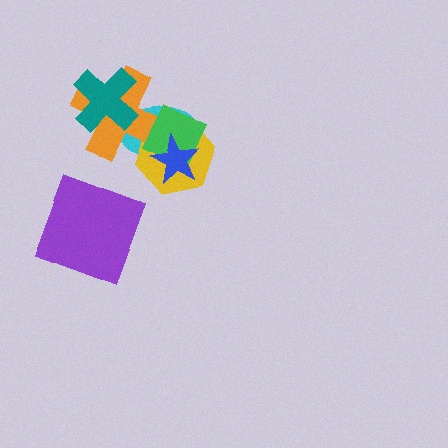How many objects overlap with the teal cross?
2 objects overlap with the teal cross.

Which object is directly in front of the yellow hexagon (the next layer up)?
The orange cross is directly in front of the yellow hexagon.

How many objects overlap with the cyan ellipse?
5 objects overlap with the cyan ellipse.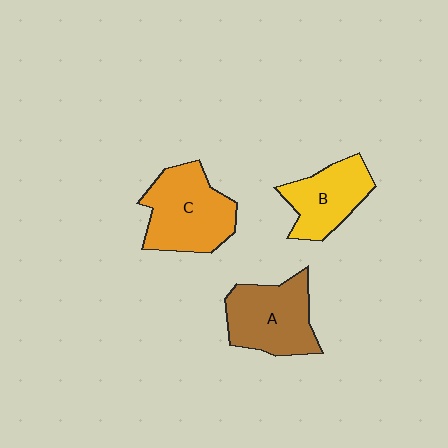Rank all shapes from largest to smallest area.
From largest to smallest: C (orange), A (brown), B (yellow).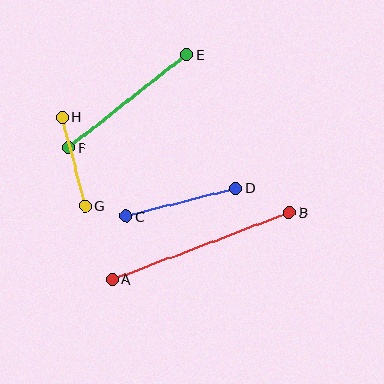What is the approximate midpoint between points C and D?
The midpoint is at approximately (181, 202) pixels.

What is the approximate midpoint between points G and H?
The midpoint is at approximately (74, 161) pixels.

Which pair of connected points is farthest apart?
Points A and B are farthest apart.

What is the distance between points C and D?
The distance is approximately 113 pixels.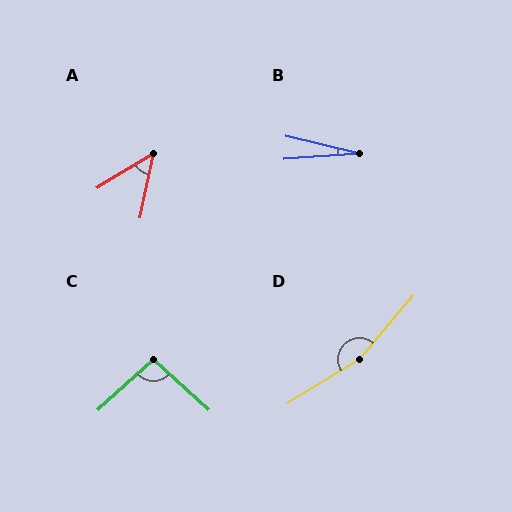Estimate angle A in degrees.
Approximately 47 degrees.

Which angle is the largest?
D, at approximately 162 degrees.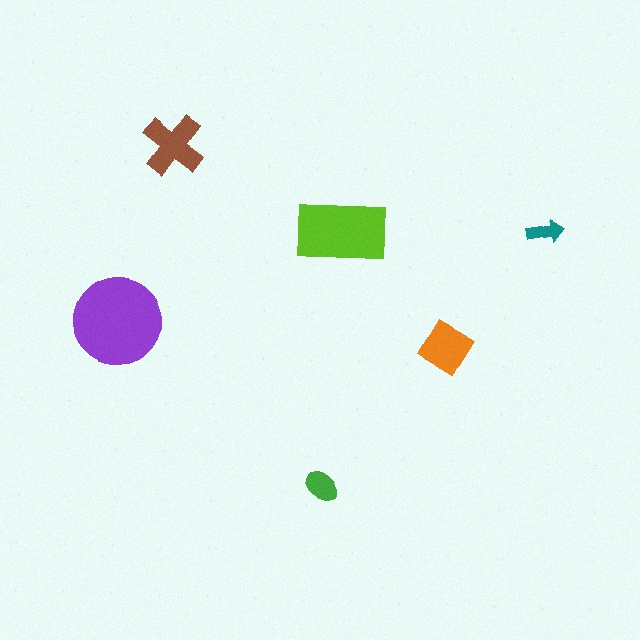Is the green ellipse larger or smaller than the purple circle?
Smaller.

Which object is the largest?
The purple circle.